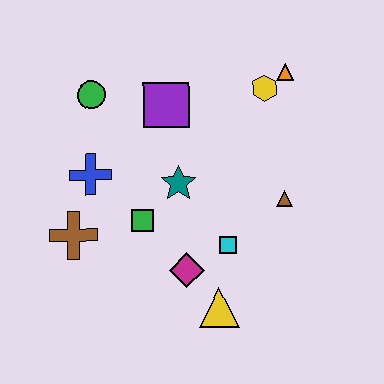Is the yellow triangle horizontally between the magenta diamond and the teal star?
No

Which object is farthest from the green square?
The orange triangle is farthest from the green square.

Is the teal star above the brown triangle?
Yes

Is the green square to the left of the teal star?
Yes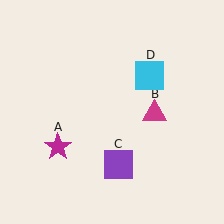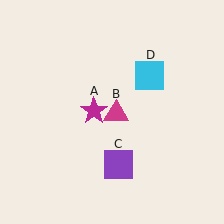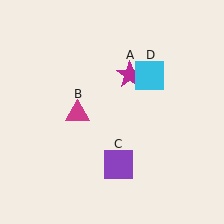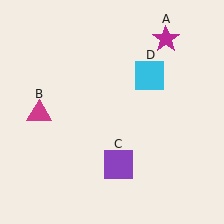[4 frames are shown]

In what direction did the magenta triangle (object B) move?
The magenta triangle (object B) moved left.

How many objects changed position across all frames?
2 objects changed position: magenta star (object A), magenta triangle (object B).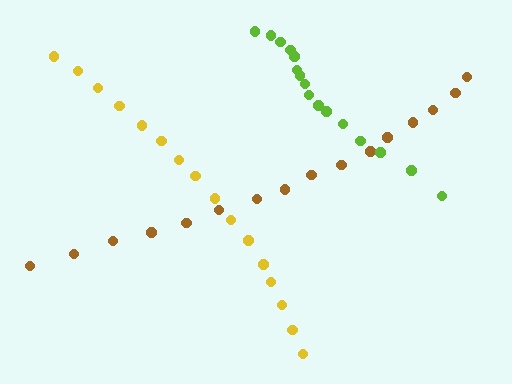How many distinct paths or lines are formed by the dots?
There are 3 distinct paths.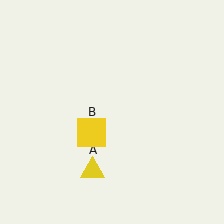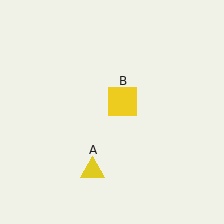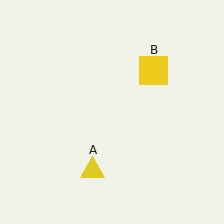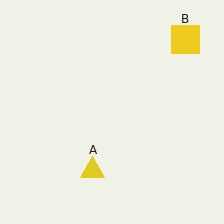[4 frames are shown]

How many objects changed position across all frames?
1 object changed position: yellow square (object B).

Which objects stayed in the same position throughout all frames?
Yellow triangle (object A) remained stationary.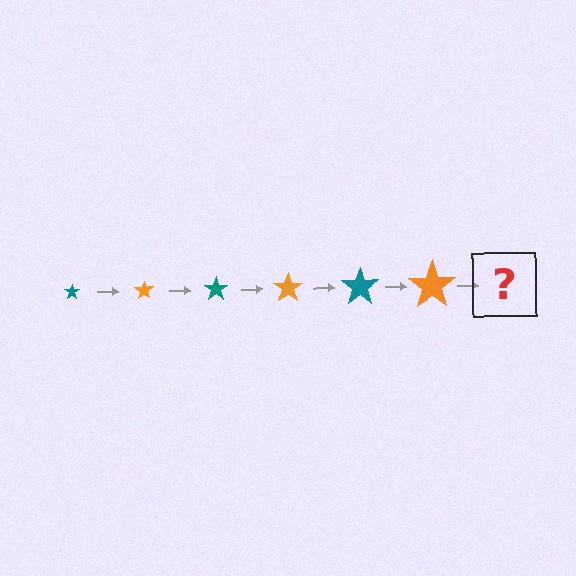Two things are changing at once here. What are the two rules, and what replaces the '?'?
The two rules are that the star grows larger each step and the color cycles through teal and orange. The '?' should be a teal star, larger than the previous one.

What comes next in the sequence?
The next element should be a teal star, larger than the previous one.